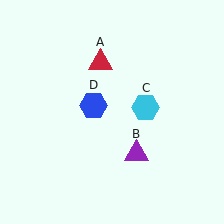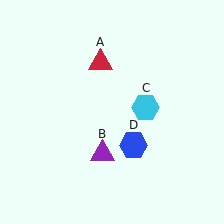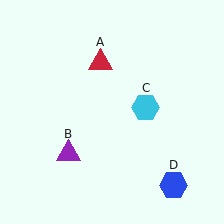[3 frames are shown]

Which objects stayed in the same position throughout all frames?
Red triangle (object A) and cyan hexagon (object C) remained stationary.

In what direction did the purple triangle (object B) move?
The purple triangle (object B) moved left.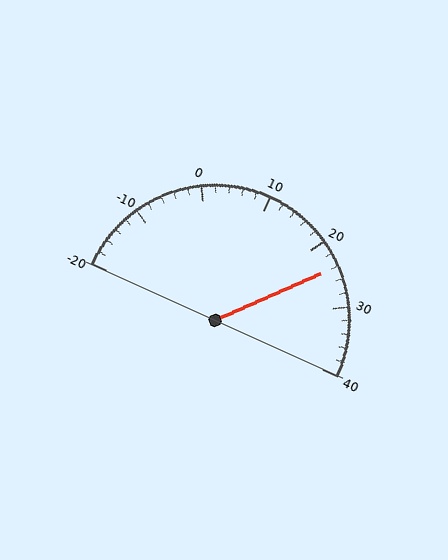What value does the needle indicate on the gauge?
The needle indicates approximately 24.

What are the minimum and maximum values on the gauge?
The gauge ranges from -20 to 40.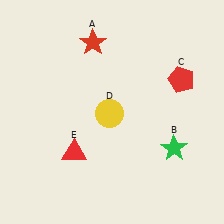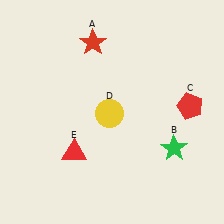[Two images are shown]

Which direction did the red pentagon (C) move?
The red pentagon (C) moved down.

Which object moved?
The red pentagon (C) moved down.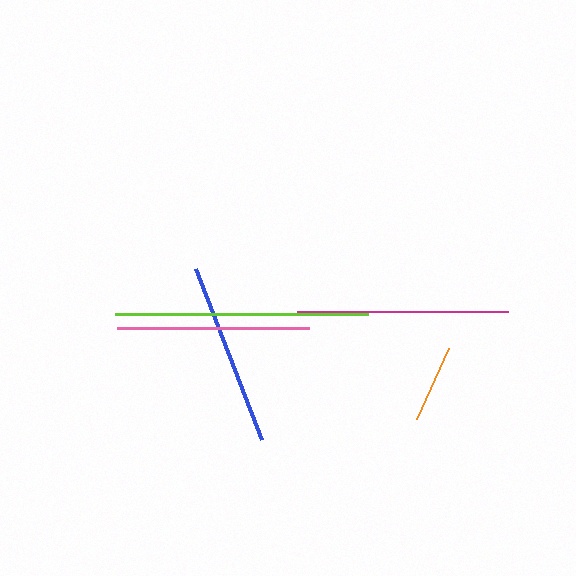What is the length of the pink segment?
The pink segment is approximately 192 pixels long.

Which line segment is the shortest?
The orange line is the shortest at approximately 78 pixels.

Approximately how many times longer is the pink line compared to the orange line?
The pink line is approximately 2.5 times the length of the orange line.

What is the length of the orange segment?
The orange segment is approximately 78 pixels long.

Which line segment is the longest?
The lime line is the longest at approximately 253 pixels.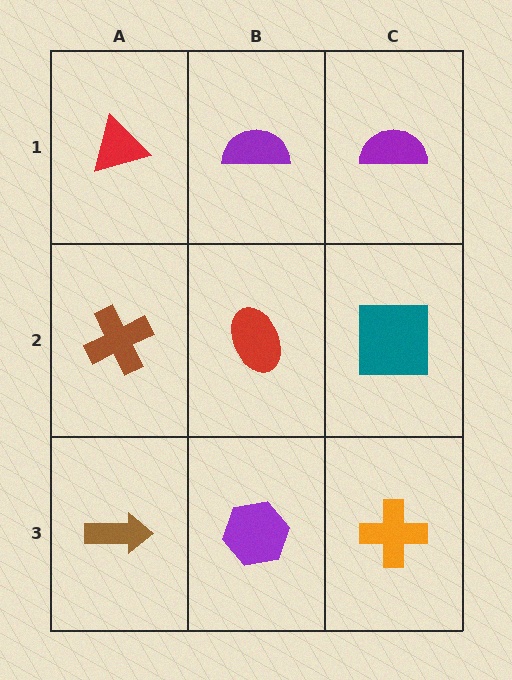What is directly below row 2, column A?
A brown arrow.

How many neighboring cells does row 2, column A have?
3.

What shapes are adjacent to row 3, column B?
A red ellipse (row 2, column B), a brown arrow (row 3, column A), an orange cross (row 3, column C).